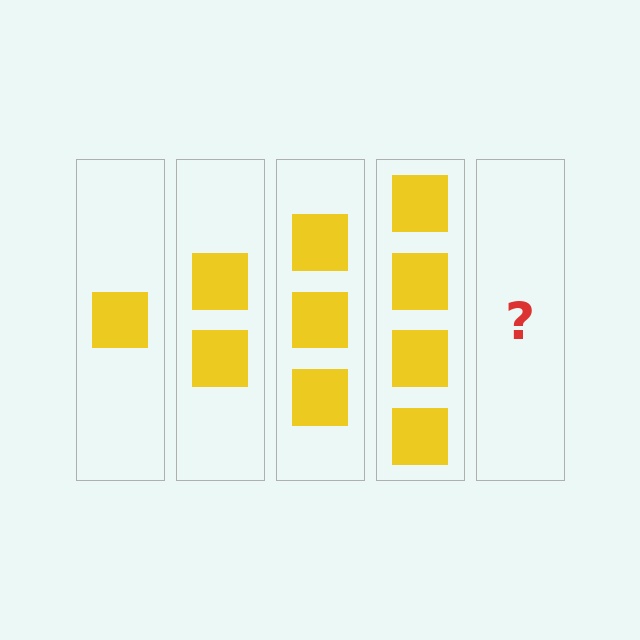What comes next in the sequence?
The next element should be 5 squares.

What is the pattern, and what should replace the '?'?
The pattern is that each step adds one more square. The '?' should be 5 squares.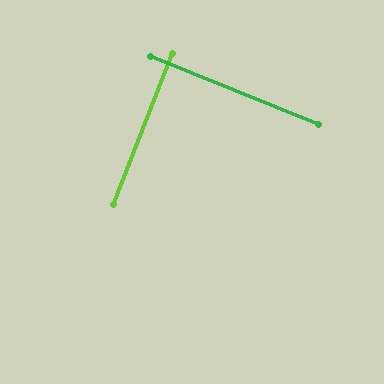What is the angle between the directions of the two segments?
Approximately 89 degrees.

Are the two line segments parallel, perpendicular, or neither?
Perpendicular — they meet at approximately 89°.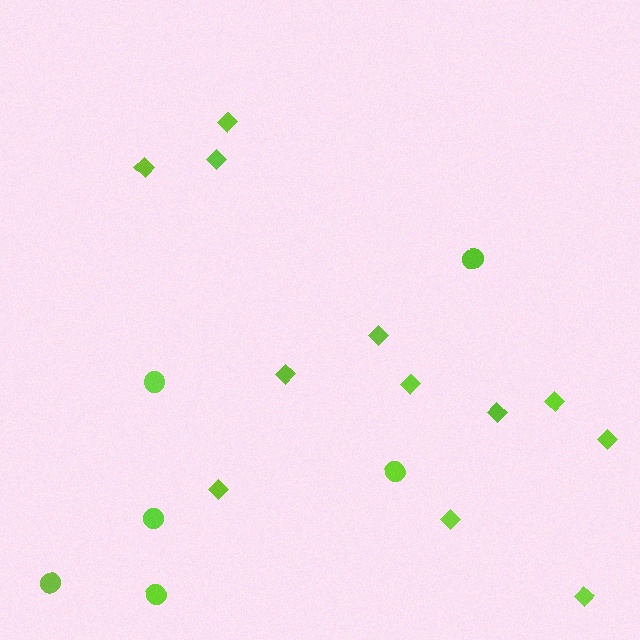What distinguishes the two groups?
There are 2 groups: one group of diamonds (12) and one group of circles (6).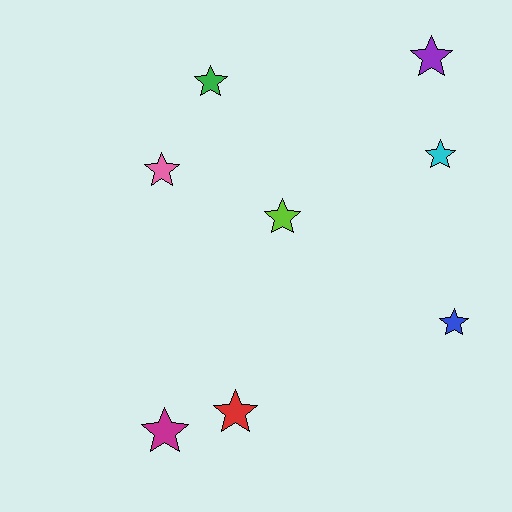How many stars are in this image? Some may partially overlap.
There are 8 stars.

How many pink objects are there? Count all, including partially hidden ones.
There is 1 pink object.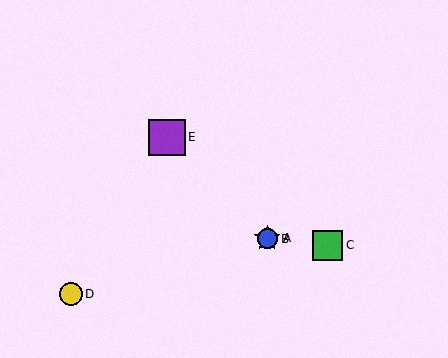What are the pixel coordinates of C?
Object C is at (328, 245).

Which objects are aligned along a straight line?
Objects A, B, E are aligned along a straight line.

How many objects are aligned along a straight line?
3 objects (A, B, E) are aligned along a straight line.